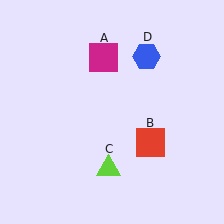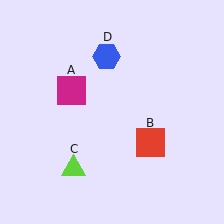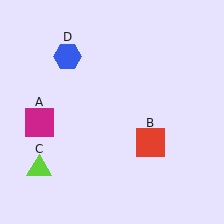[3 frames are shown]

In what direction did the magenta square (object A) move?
The magenta square (object A) moved down and to the left.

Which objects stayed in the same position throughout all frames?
Red square (object B) remained stationary.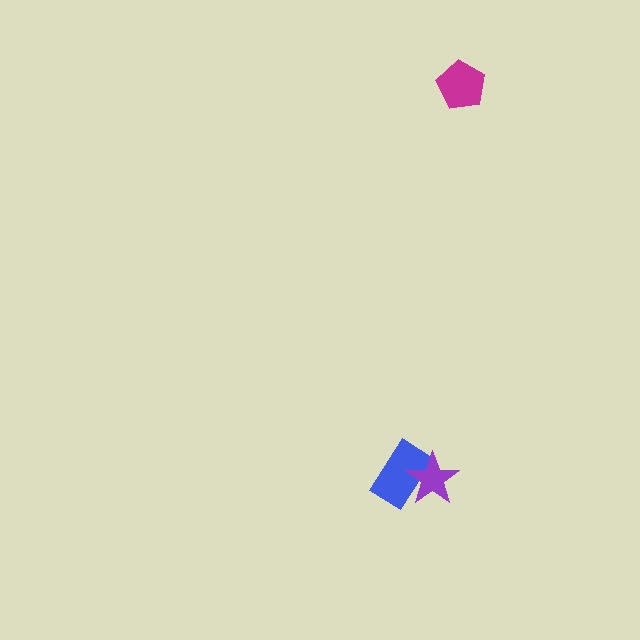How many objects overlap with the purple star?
1 object overlaps with the purple star.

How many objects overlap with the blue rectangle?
1 object overlaps with the blue rectangle.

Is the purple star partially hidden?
No, no other shape covers it.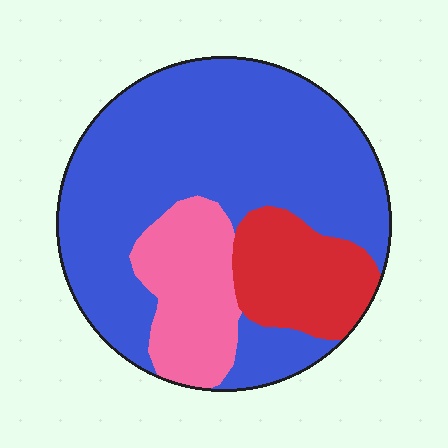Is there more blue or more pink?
Blue.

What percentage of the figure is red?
Red covers roughly 15% of the figure.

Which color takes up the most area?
Blue, at roughly 65%.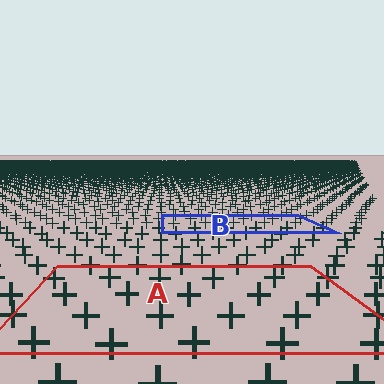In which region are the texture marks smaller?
The texture marks are smaller in region B, because it is farther away.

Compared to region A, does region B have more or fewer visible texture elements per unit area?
Region B has more texture elements per unit area — they are packed more densely because it is farther away.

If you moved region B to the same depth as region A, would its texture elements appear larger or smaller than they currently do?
They would appear larger. At a closer depth, the same texture elements are projected at a bigger on-screen size.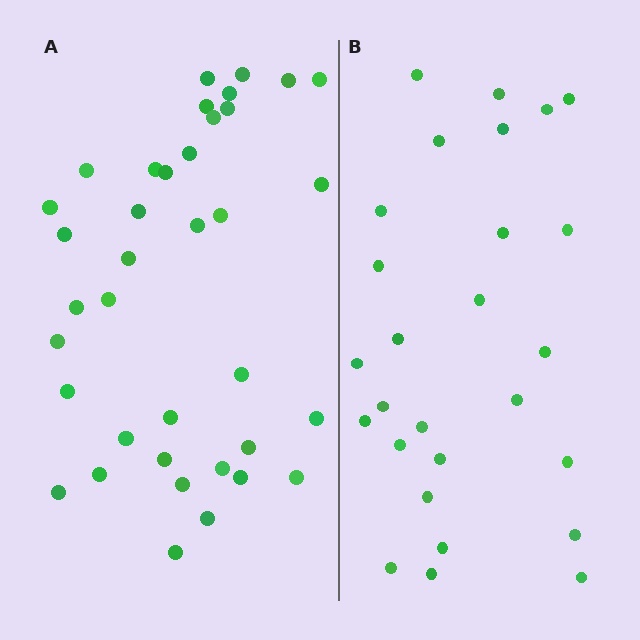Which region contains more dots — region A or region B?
Region A (the left region) has more dots.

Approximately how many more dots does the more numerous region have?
Region A has roughly 10 or so more dots than region B.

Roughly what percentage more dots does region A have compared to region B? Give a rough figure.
About 35% more.